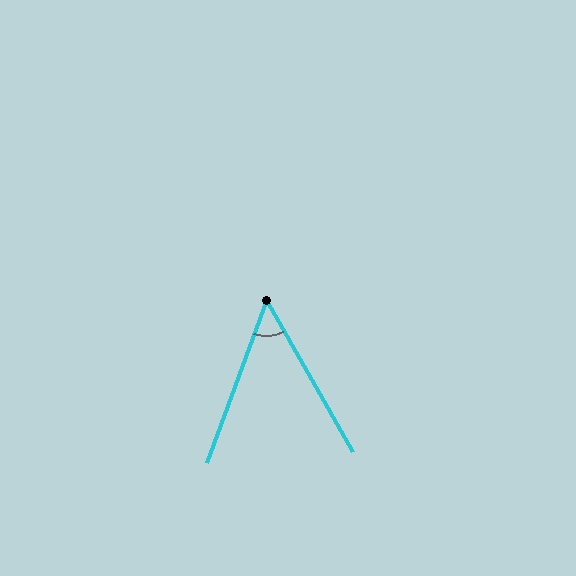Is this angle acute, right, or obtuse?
It is acute.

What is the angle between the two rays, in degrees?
Approximately 50 degrees.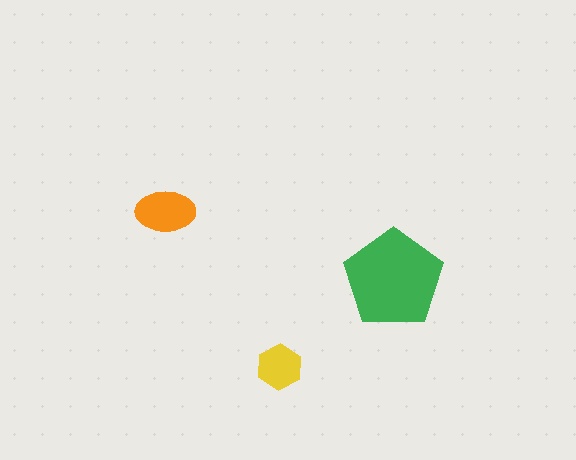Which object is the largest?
The green pentagon.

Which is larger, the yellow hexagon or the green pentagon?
The green pentagon.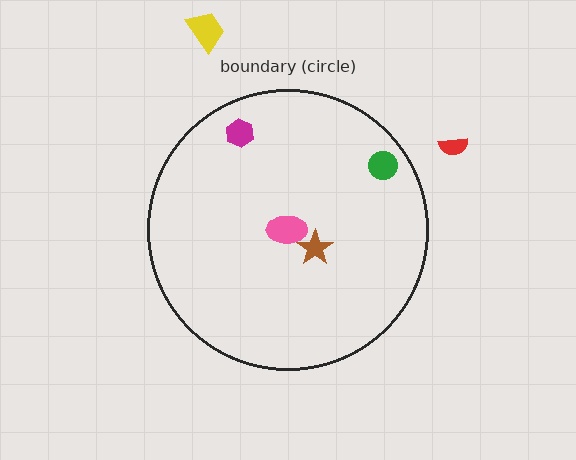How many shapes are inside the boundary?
4 inside, 2 outside.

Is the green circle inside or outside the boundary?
Inside.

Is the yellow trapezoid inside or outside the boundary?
Outside.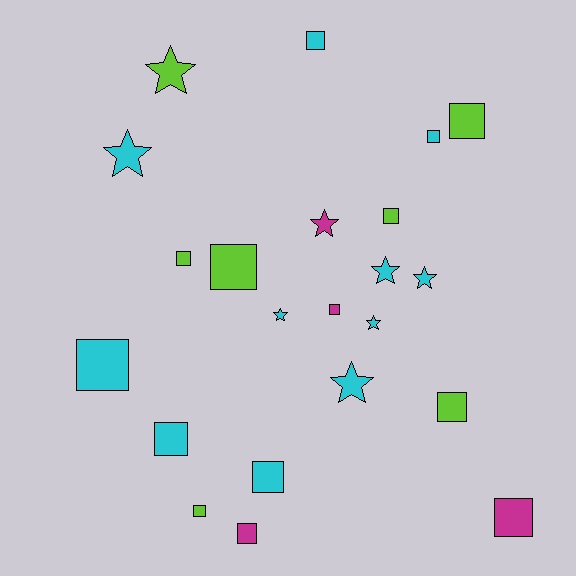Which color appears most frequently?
Cyan, with 11 objects.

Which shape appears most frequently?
Square, with 14 objects.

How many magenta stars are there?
There is 1 magenta star.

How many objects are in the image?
There are 22 objects.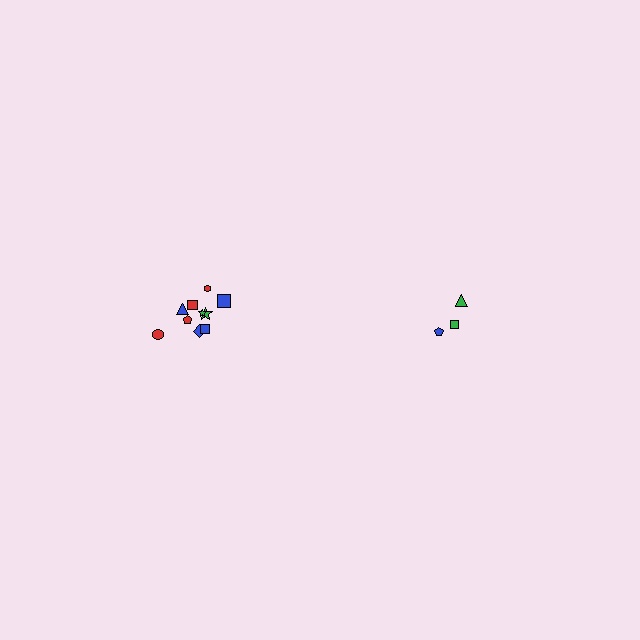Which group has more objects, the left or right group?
The left group.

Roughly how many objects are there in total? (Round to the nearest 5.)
Roughly 15 objects in total.